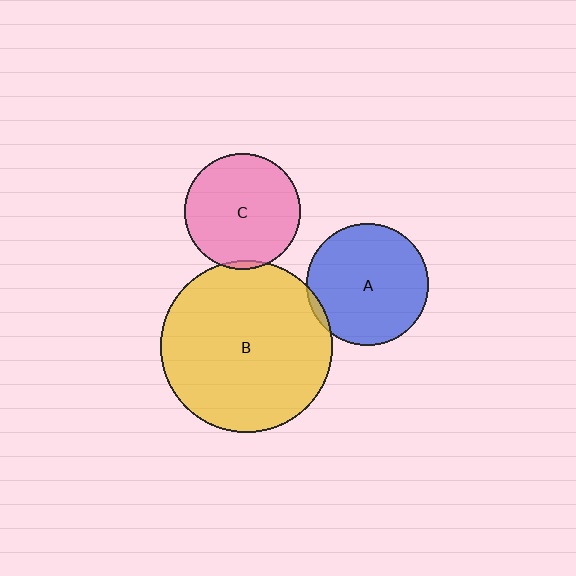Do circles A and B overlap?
Yes.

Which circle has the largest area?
Circle B (yellow).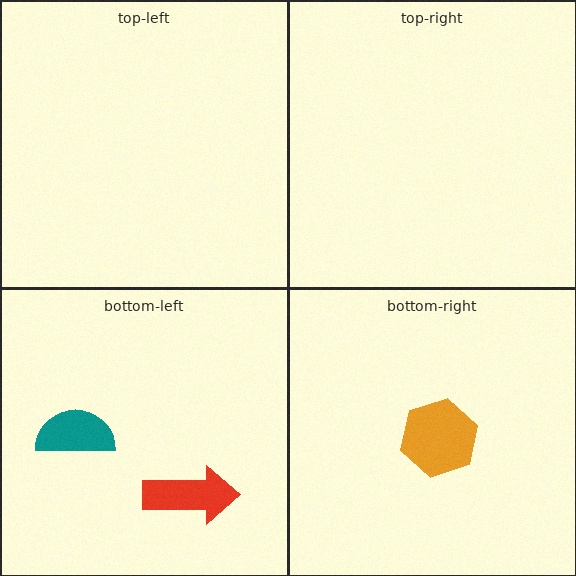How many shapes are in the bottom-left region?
2.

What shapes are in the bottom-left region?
The teal semicircle, the red arrow.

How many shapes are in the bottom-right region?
1.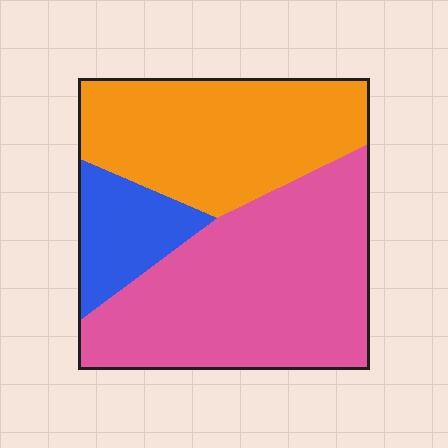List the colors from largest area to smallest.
From largest to smallest: pink, orange, blue.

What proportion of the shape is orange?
Orange takes up about three eighths (3/8) of the shape.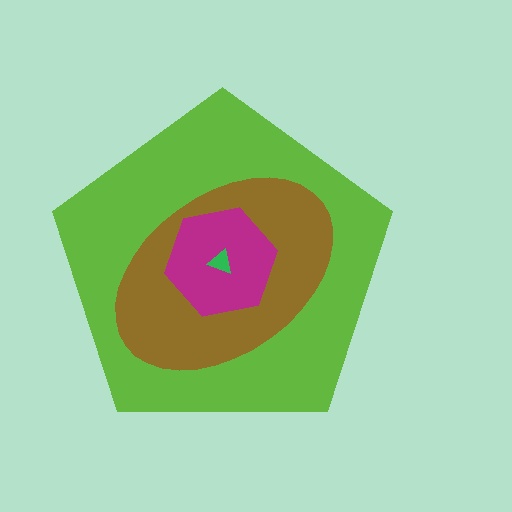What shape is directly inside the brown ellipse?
The magenta hexagon.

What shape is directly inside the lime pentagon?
The brown ellipse.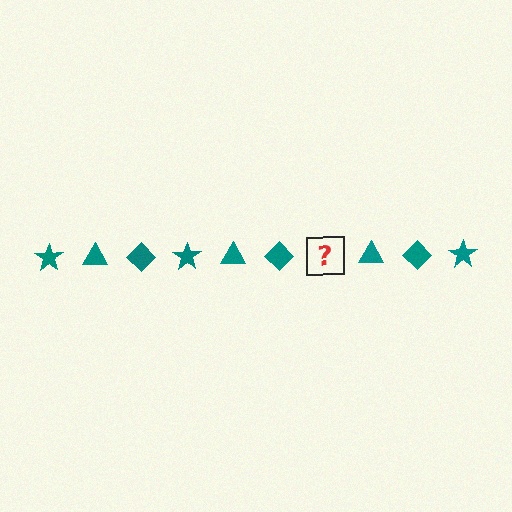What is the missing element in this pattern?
The missing element is a teal star.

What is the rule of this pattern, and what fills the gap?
The rule is that the pattern cycles through star, triangle, diamond shapes in teal. The gap should be filled with a teal star.